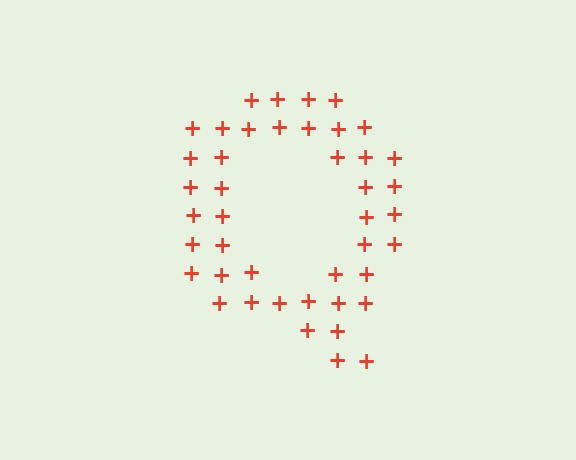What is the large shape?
The large shape is the letter Q.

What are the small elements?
The small elements are plus signs.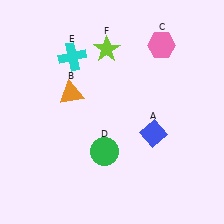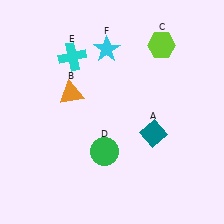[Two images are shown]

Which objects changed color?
A changed from blue to teal. C changed from pink to lime. F changed from lime to cyan.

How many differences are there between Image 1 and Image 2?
There are 3 differences between the two images.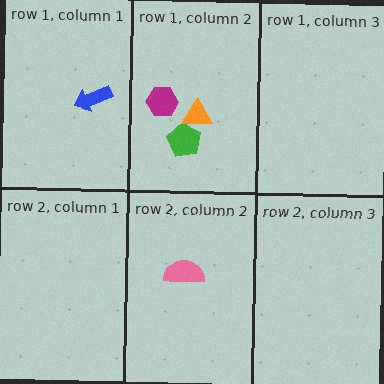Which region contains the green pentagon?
The row 1, column 2 region.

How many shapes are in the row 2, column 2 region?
1.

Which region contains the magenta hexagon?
The row 1, column 2 region.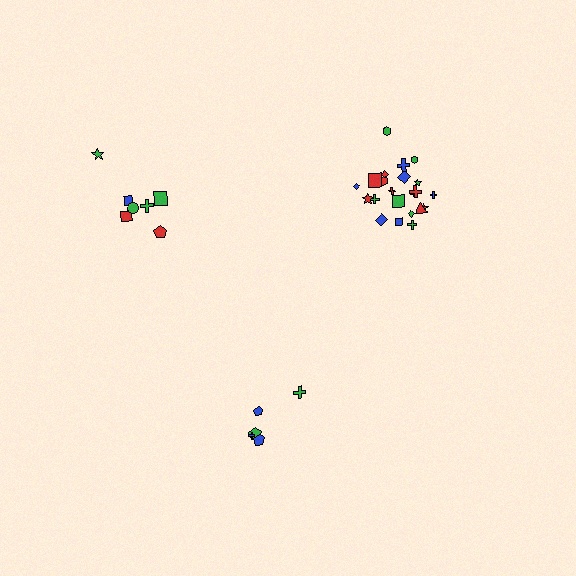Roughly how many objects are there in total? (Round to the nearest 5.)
Roughly 35 objects in total.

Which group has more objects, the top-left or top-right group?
The top-right group.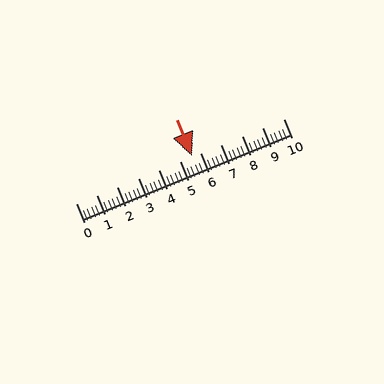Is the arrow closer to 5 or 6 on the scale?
The arrow is closer to 6.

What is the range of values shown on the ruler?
The ruler shows values from 0 to 10.